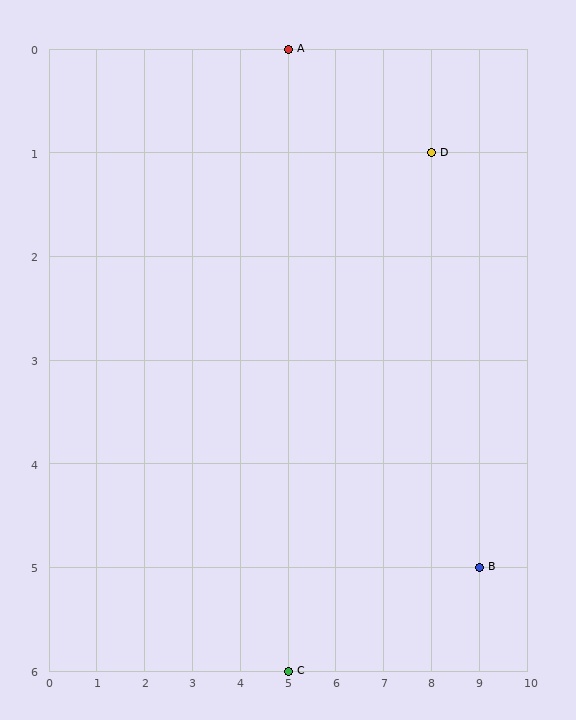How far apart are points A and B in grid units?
Points A and B are 4 columns and 5 rows apart (about 6.4 grid units diagonally).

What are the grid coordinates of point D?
Point D is at grid coordinates (8, 1).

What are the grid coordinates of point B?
Point B is at grid coordinates (9, 5).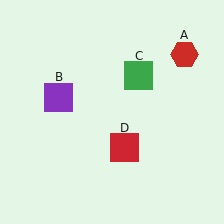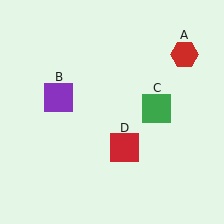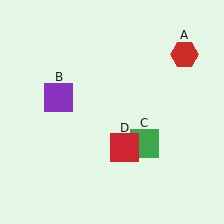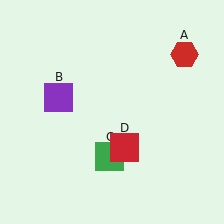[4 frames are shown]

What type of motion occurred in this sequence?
The green square (object C) rotated clockwise around the center of the scene.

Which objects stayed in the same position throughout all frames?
Red hexagon (object A) and purple square (object B) and red square (object D) remained stationary.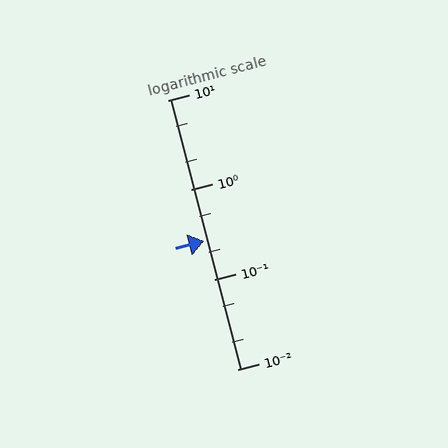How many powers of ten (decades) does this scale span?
The scale spans 3 decades, from 0.01 to 10.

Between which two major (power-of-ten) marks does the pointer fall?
The pointer is between 0.1 and 1.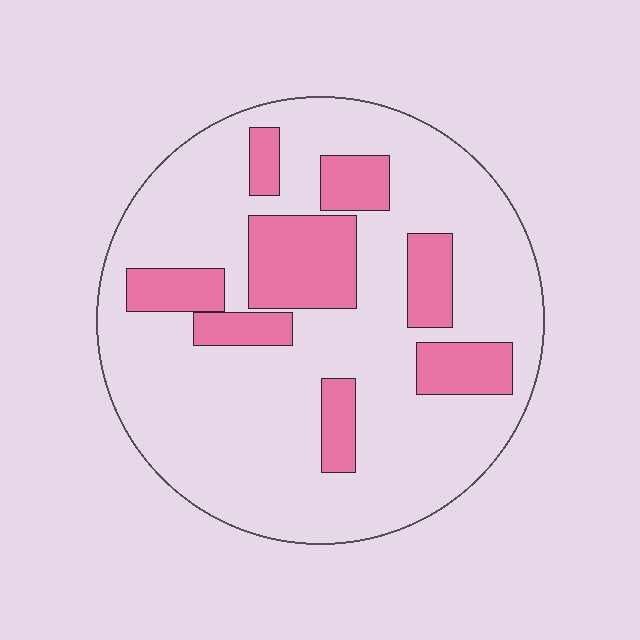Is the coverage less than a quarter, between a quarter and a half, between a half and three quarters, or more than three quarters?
Less than a quarter.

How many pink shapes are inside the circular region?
8.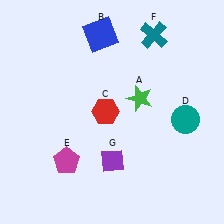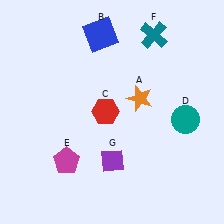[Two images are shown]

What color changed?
The star (A) changed from green in Image 1 to orange in Image 2.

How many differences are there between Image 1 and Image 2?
There is 1 difference between the two images.